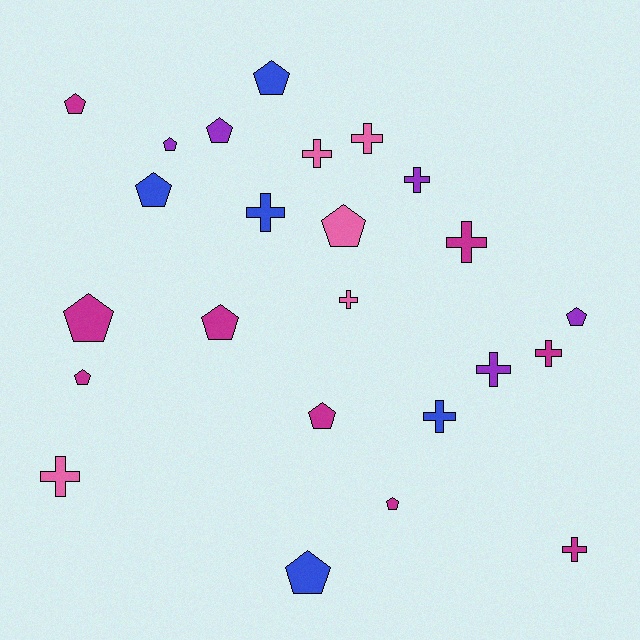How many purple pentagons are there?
There are 3 purple pentagons.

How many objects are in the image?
There are 24 objects.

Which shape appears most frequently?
Pentagon, with 13 objects.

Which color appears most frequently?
Magenta, with 9 objects.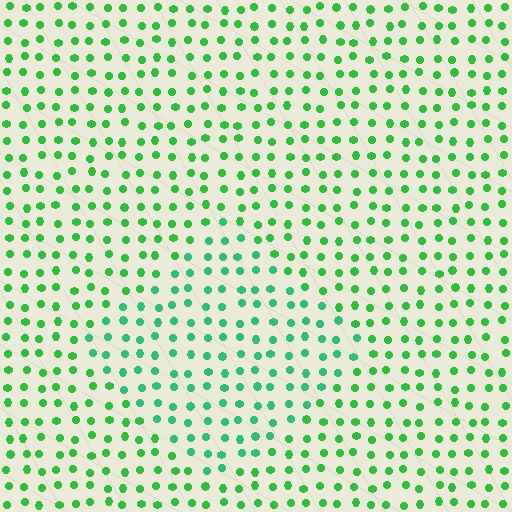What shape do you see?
I see a diamond.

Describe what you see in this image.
The image is filled with small green elements in a uniform arrangement. A diamond-shaped region is visible where the elements are tinted to a slightly different hue, forming a subtle color boundary.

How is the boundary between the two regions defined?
The boundary is defined purely by a slight shift in hue (about 26 degrees). Spacing, size, and orientation are identical on both sides.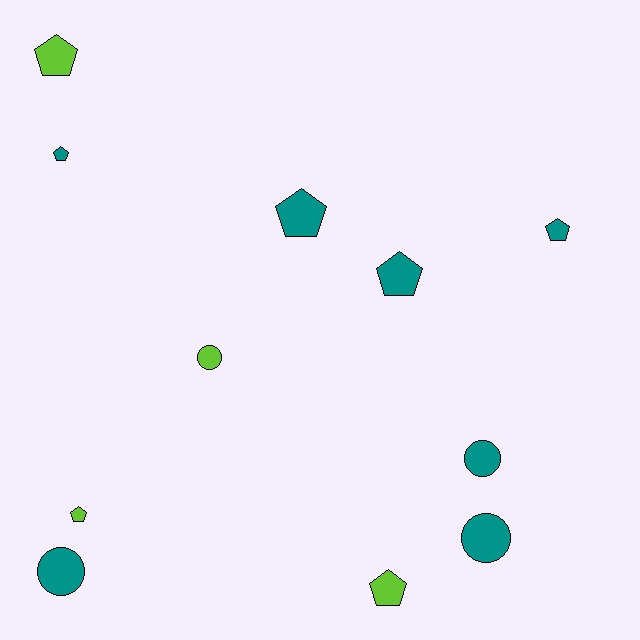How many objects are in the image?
There are 11 objects.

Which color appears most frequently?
Teal, with 7 objects.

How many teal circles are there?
There are 3 teal circles.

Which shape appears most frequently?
Pentagon, with 7 objects.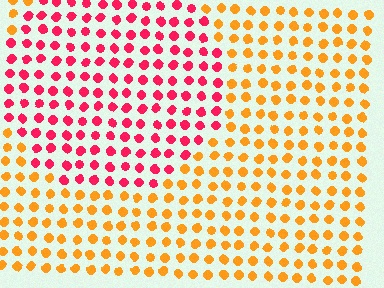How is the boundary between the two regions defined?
The boundary is defined purely by a slight shift in hue (about 52 degrees). Spacing, size, and orientation are identical on both sides.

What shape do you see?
I see a circle.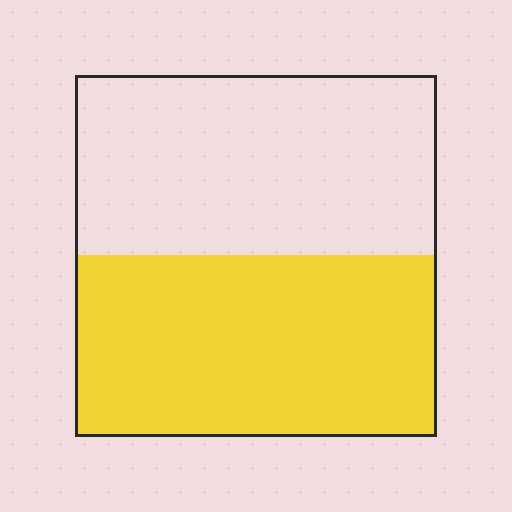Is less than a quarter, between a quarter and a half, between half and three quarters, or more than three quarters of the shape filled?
Between half and three quarters.